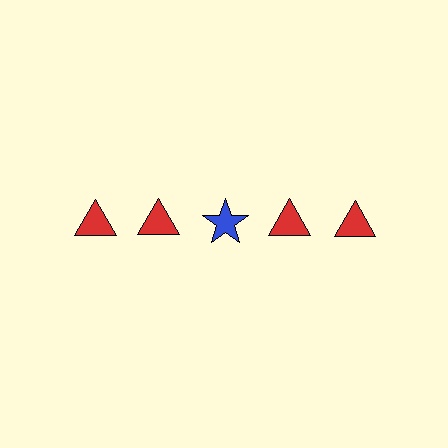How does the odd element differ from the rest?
It differs in both color (blue instead of red) and shape (star instead of triangle).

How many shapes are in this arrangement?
There are 5 shapes arranged in a grid pattern.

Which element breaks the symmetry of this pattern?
The blue star in the top row, center column breaks the symmetry. All other shapes are red triangles.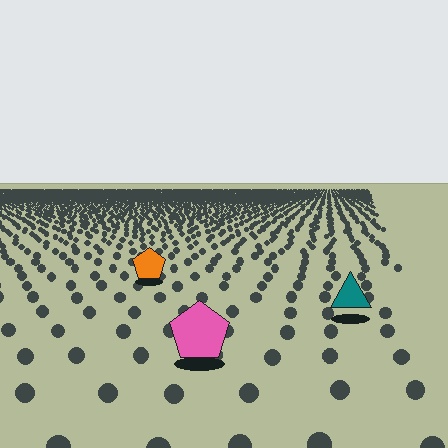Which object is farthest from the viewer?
The orange pentagon is farthest from the viewer. It appears smaller and the ground texture around it is denser.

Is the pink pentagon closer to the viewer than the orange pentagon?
Yes. The pink pentagon is closer — you can tell from the texture gradient: the ground texture is coarser near it.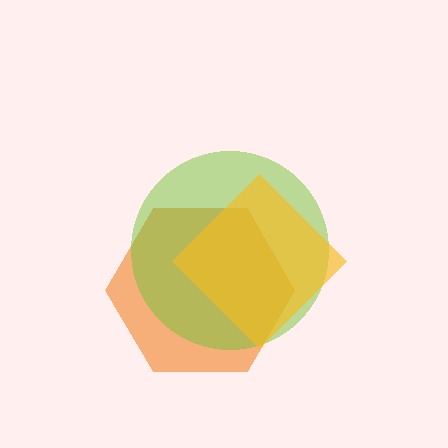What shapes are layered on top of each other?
The layered shapes are: an orange hexagon, a lime circle, a yellow diamond.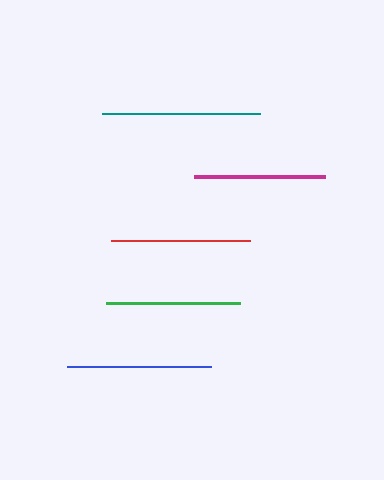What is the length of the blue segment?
The blue segment is approximately 144 pixels long.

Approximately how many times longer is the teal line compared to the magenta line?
The teal line is approximately 1.2 times the length of the magenta line.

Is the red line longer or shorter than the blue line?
The blue line is longer than the red line.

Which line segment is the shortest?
The magenta line is the shortest at approximately 131 pixels.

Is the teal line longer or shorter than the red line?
The teal line is longer than the red line.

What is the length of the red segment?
The red segment is approximately 139 pixels long.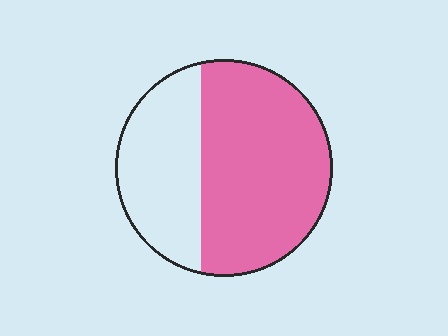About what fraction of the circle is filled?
About five eighths (5/8).